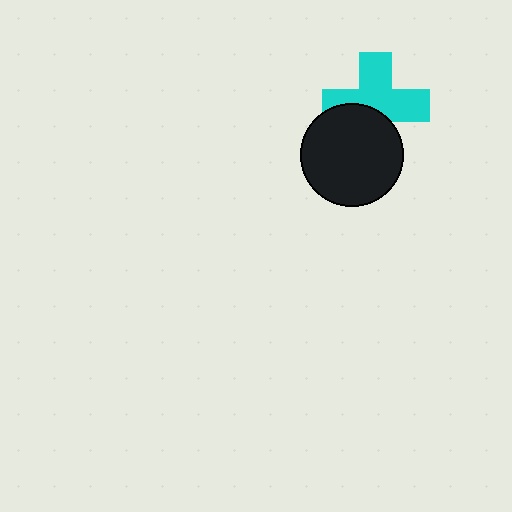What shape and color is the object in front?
The object in front is a black circle.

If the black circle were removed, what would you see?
You would see the complete cyan cross.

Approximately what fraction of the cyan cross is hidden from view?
Roughly 37% of the cyan cross is hidden behind the black circle.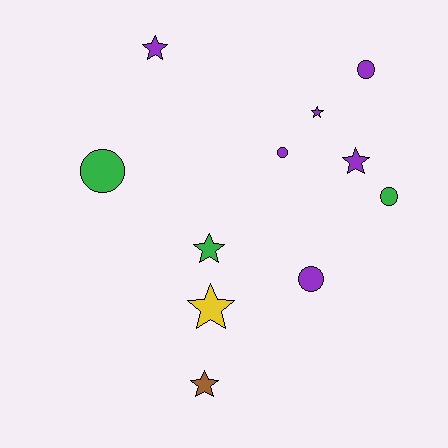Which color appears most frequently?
Purple, with 6 objects.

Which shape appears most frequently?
Star, with 6 objects.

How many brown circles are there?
There are no brown circles.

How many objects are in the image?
There are 11 objects.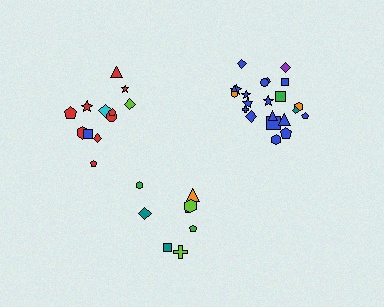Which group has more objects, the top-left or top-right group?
The top-right group.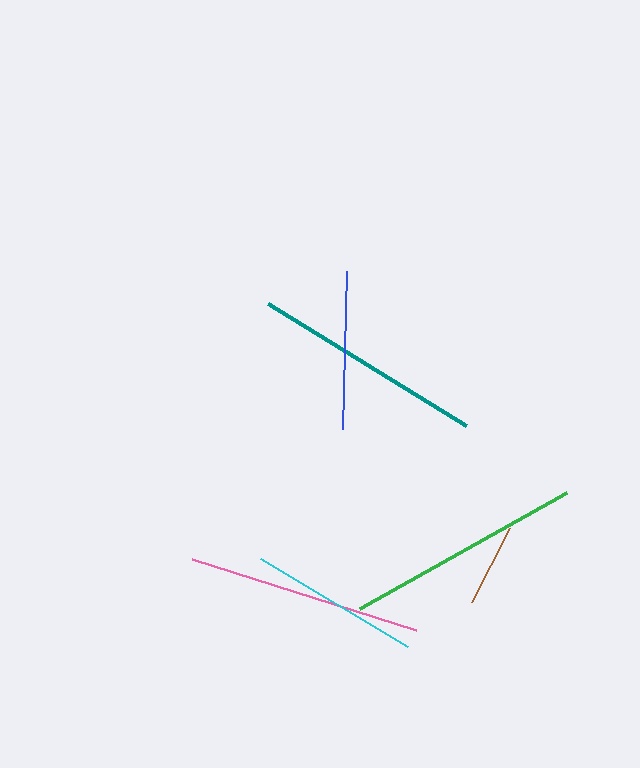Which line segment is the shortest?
The brown line is the shortest at approximately 83 pixels.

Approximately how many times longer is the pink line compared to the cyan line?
The pink line is approximately 1.4 times the length of the cyan line.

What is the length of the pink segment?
The pink segment is approximately 235 pixels long.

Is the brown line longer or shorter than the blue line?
The blue line is longer than the brown line.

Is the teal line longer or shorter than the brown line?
The teal line is longer than the brown line.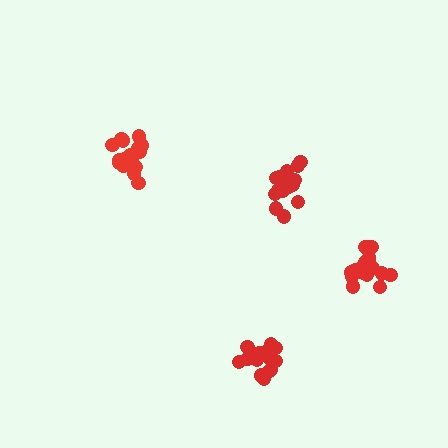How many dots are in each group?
Group 1: 19 dots, Group 2: 21 dots, Group 3: 17 dots, Group 4: 18 dots (75 total).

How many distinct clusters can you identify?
There are 4 distinct clusters.